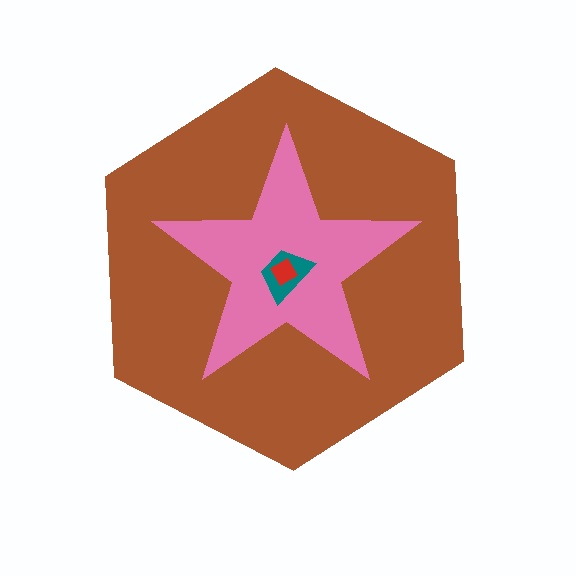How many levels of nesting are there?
4.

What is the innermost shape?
The red diamond.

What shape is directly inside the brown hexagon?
The pink star.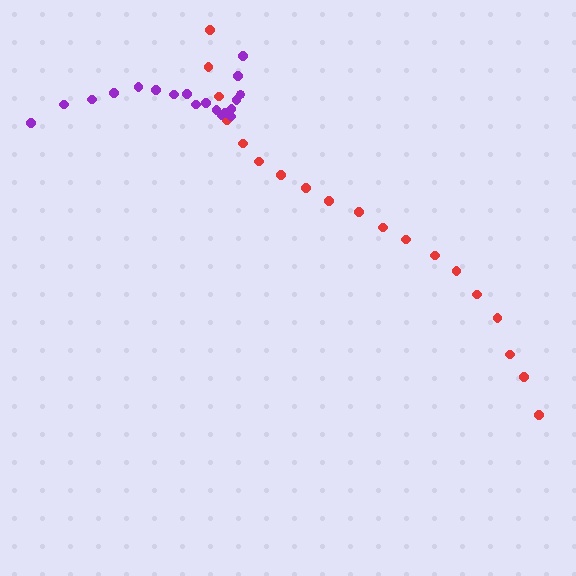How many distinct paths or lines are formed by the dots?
There are 2 distinct paths.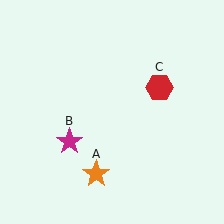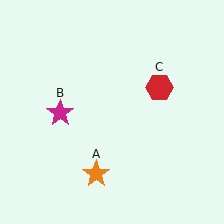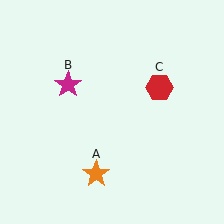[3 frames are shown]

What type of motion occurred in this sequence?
The magenta star (object B) rotated clockwise around the center of the scene.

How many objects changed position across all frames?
1 object changed position: magenta star (object B).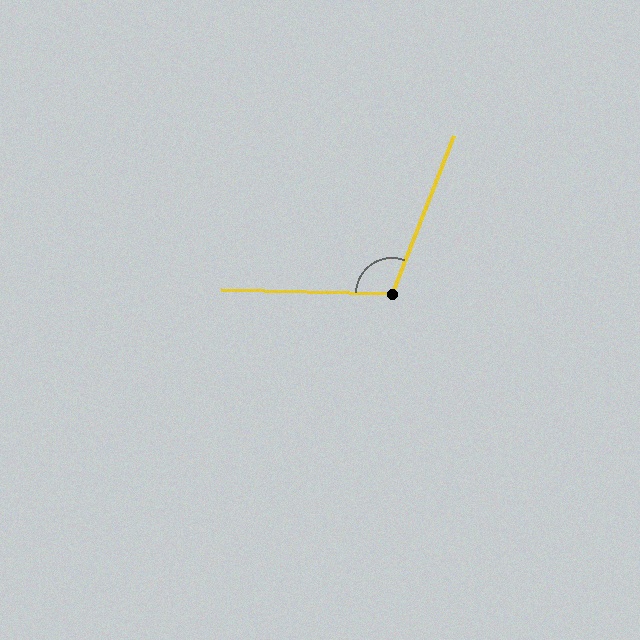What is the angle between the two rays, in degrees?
Approximately 110 degrees.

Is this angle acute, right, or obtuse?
It is obtuse.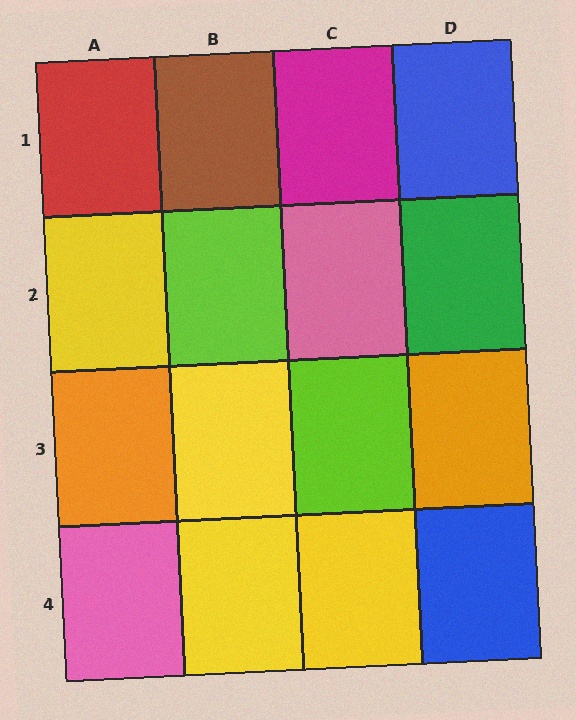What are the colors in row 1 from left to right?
Red, brown, magenta, blue.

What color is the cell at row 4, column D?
Blue.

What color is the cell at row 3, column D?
Orange.